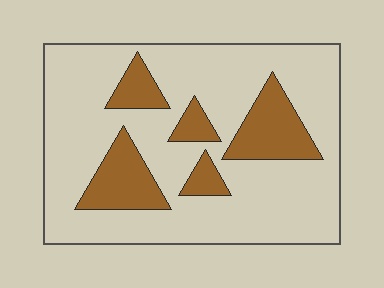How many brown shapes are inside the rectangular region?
5.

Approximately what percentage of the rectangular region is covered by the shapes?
Approximately 20%.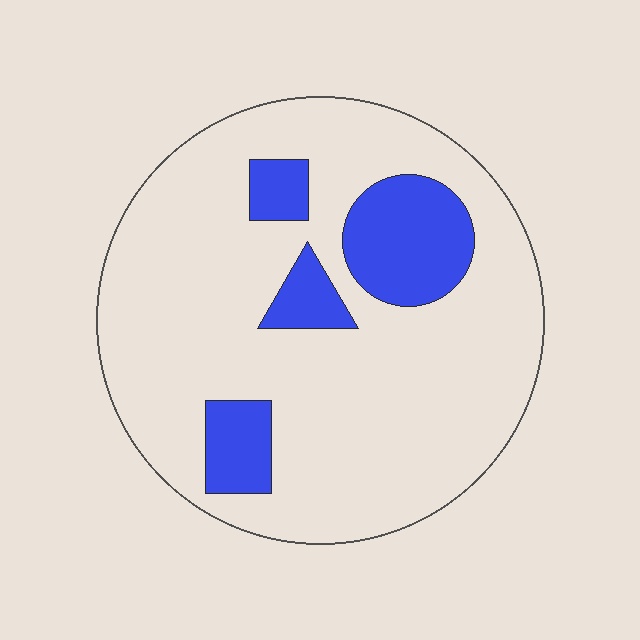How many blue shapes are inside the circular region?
4.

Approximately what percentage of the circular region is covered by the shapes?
Approximately 20%.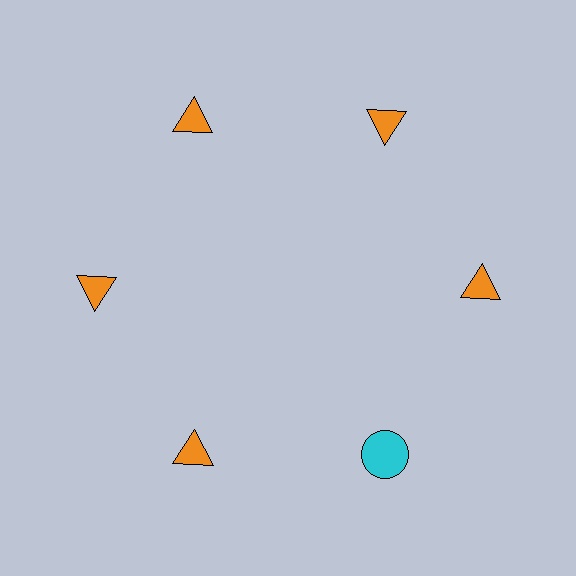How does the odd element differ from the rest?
It differs in both color (cyan instead of orange) and shape (circle instead of triangle).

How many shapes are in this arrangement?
There are 6 shapes arranged in a ring pattern.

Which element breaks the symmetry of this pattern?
The cyan circle at roughly the 5 o'clock position breaks the symmetry. All other shapes are orange triangles.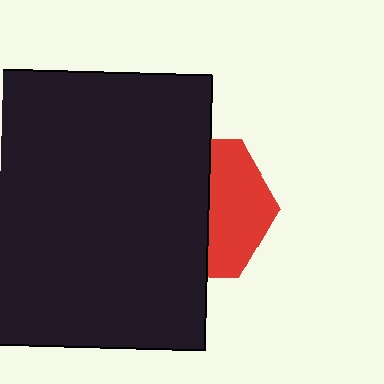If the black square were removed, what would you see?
You would see the complete red hexagon.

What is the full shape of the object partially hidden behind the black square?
The partially hidden object is a red hexagon.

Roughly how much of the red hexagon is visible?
A small part of it is visible (roughly 43%).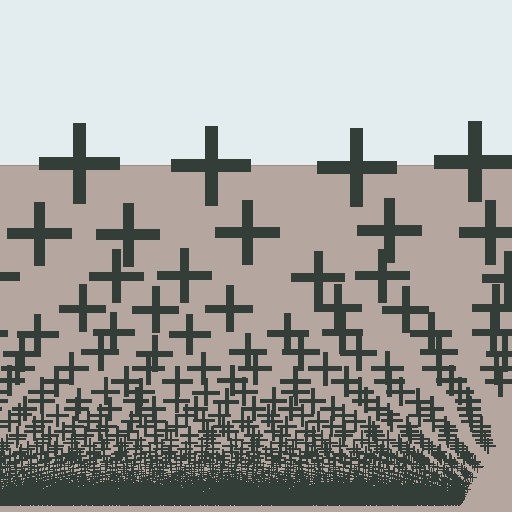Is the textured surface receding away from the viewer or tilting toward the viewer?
The surface appears to tilt toward the viewer. Texture elements get larger and sparser toward the top.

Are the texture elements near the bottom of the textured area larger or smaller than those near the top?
Smaller. The gradient is inverted — elements near the bottom are smaller and denser.